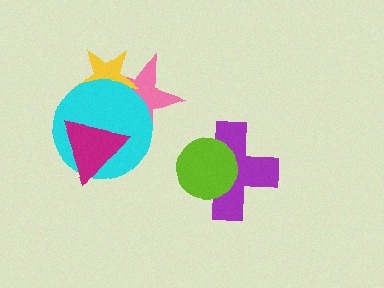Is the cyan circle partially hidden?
Yes, it is partially covered by another shape.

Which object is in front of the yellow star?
The cyan circle is in front of the yellow star.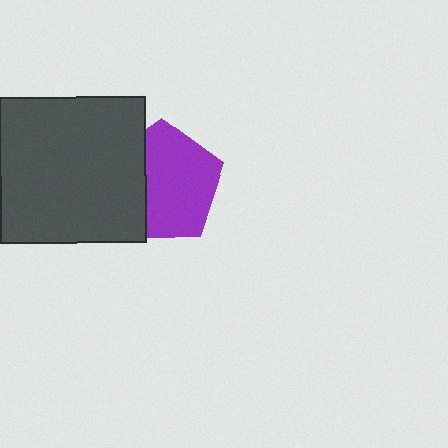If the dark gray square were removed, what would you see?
You would see the complete purple pentagon.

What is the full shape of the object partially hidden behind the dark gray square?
The partially hidden object is a purple pentagon.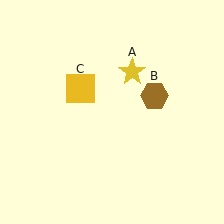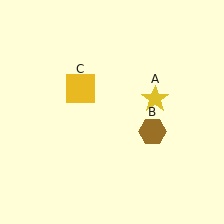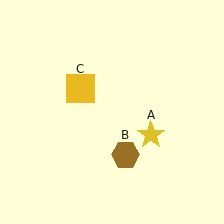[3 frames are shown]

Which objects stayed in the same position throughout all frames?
Yellow square (object C) remained stationary.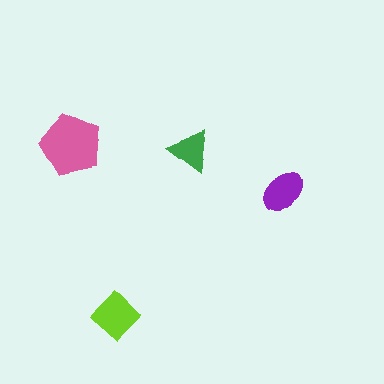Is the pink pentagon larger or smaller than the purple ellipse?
Larger.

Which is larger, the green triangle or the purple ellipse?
The purple ellipse.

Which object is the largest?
The pink pentagon.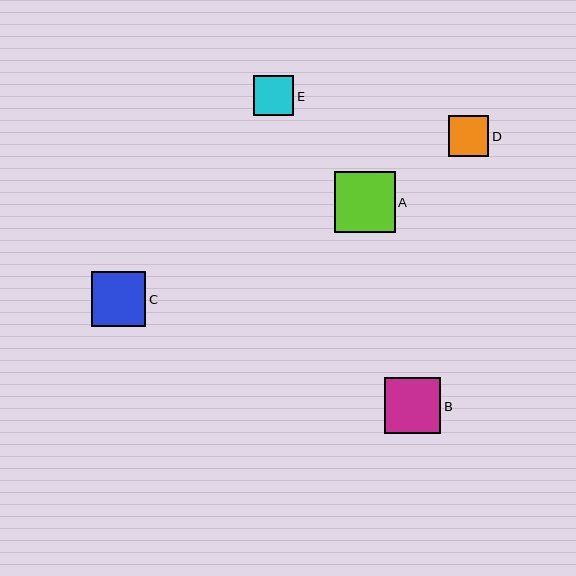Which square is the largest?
Square A is the largest with a size of approximately 61 pixels.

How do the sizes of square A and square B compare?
Square A and square B are approximately the same size.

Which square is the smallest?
Square E is the smallest with a size of approximately 40 pixels.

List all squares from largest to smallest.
From largest to smallest: A, B, C, D, E.